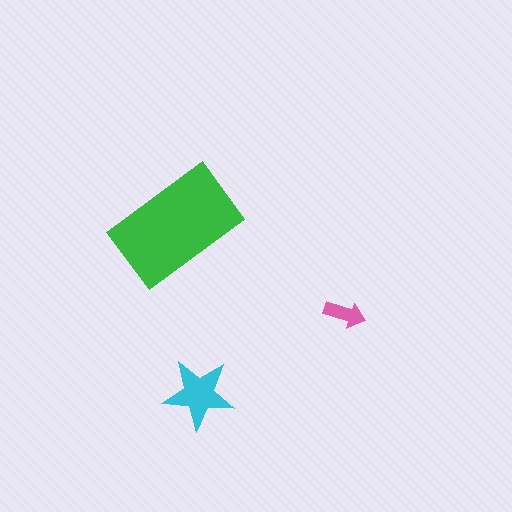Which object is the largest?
The green rectangle.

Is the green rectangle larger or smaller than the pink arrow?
Larger.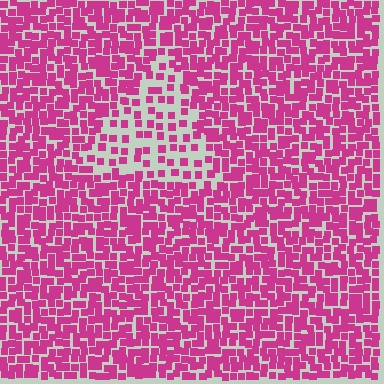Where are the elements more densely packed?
The elements are more densely packed outside the triangle boundary.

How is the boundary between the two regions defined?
The boundary is defined by a change in element density (approximately 2.3x ratio). All elements are the same color, size, and shape.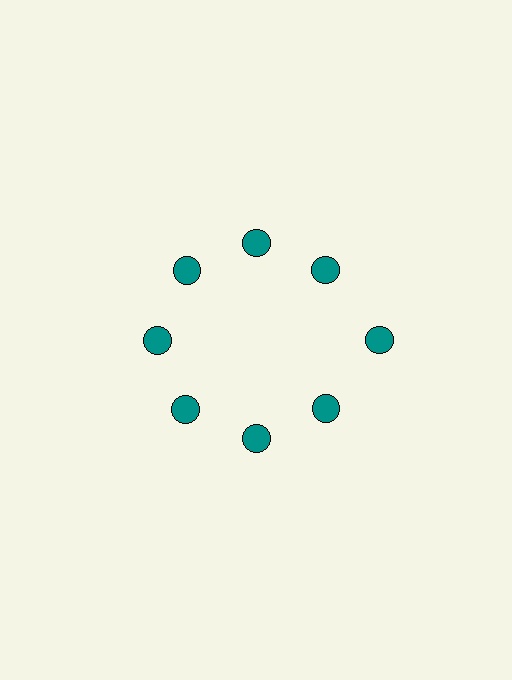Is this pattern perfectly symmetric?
No. The 8 teal circles are arranged in a ring, but one element near the 3 o'clock position is pushed outward from the center, breaking the 8-fold rotational symmetry.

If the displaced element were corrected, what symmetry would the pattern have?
It would have 8-fold rotational symmetry — the pattern would map onto itself every 45 degrees.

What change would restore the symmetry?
The symmetry would be restored by moving it inward, back onto the ring so that all 8 circles sit at equal angles and equal distance from the center.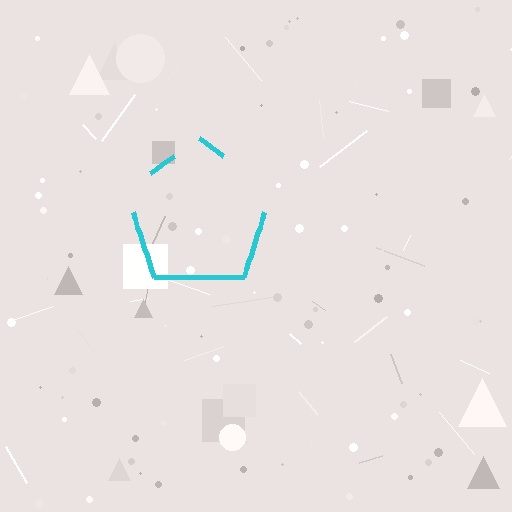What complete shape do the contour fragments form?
The contour fragments form a pentagon.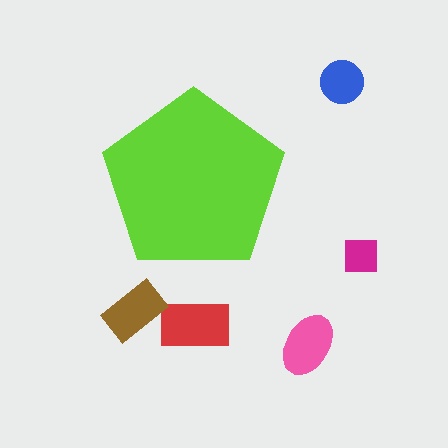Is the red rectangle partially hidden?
No, the red rectangle is fully visible.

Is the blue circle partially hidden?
No, the blue circle is fully visible.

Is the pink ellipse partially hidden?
No, the pink ellipse is fully visible.